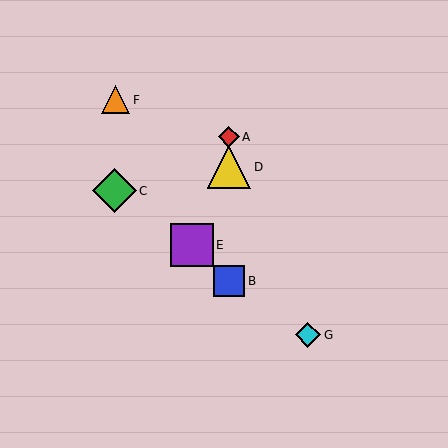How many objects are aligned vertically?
3 objects (A, B, D) are aligned vertically.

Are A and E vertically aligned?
No, A is at x≈229 and E is at x≈192.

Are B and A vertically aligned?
Yes, both are at x≈229.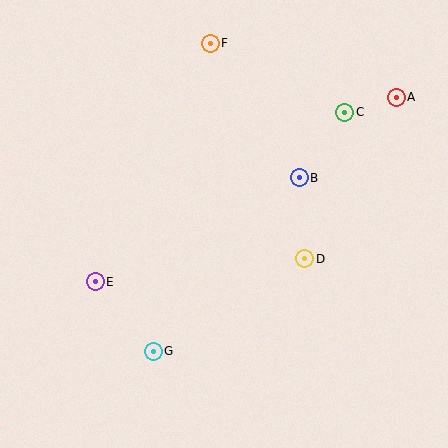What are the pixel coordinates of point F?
Point F is at (210, 43).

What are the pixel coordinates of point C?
Point C is at (345, 112).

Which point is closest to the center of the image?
Point D at (305, 259) is closest to the center.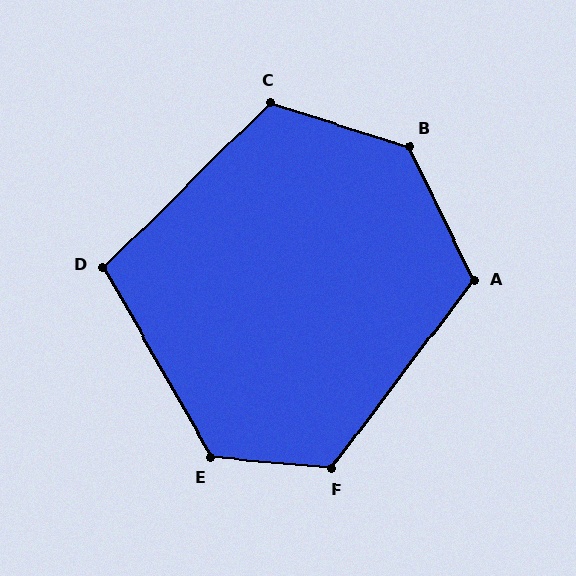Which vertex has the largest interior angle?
B, at approximately 133 degrees.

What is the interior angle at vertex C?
Approximately 118 degrees (obtuse).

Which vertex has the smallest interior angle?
D, at approximately 105 degrees.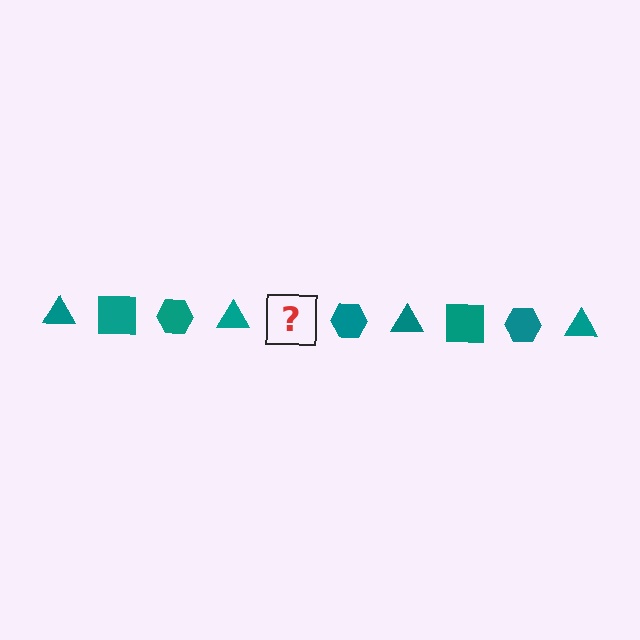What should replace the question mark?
The question mark should be replaced with a teal square.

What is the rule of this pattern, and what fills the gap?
The rule is that the pattern cycles through triangle, square, hexagon shapes in teal. The gap should be filled with a teal square.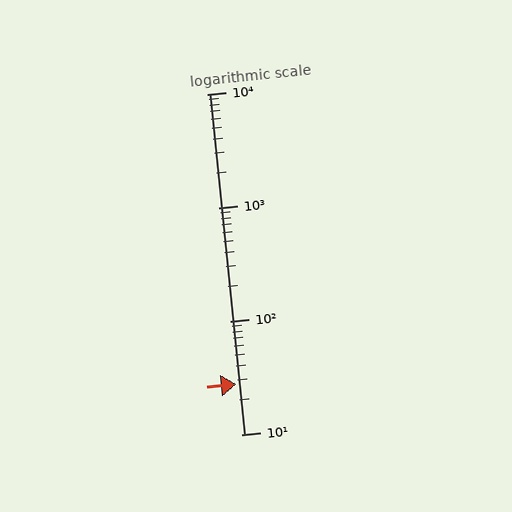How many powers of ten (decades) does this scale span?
The scale spans 3 decades, from 10 to 10000.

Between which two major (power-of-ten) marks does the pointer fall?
The pointer is between 10 and 100.